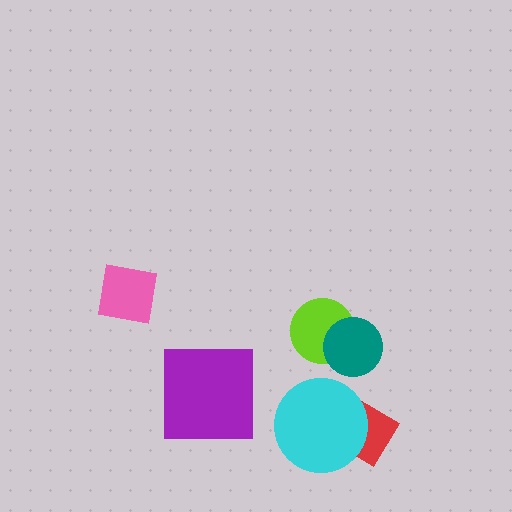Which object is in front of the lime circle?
The teal circle is in front of the lime circle.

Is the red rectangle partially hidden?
Yes, it is partially covered by another shape.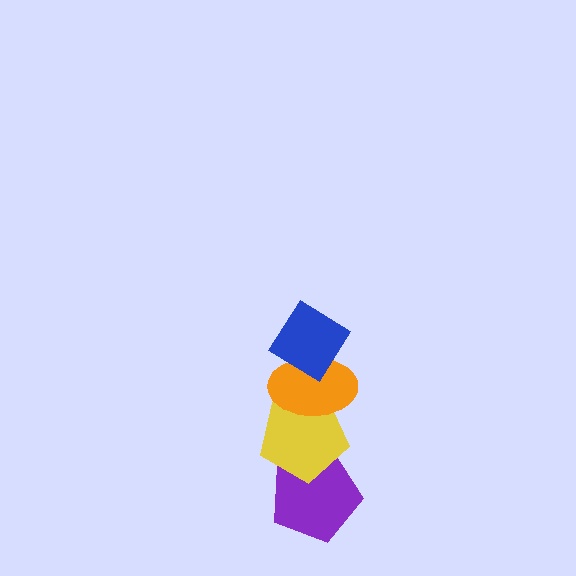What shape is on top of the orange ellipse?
The blue diamond is on top of the orange ellipse.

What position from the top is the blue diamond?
The blue diamond is 1st from the top.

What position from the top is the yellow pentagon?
The yellow pentagon is 3rd from the top.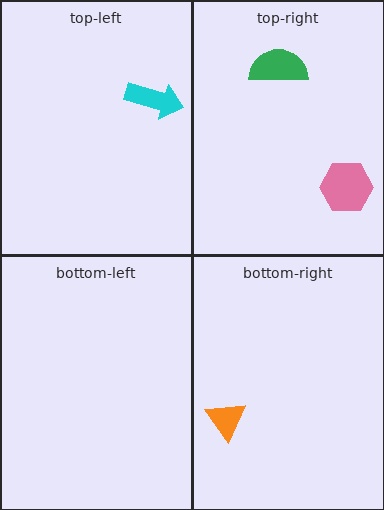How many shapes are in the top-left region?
1.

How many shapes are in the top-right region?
2.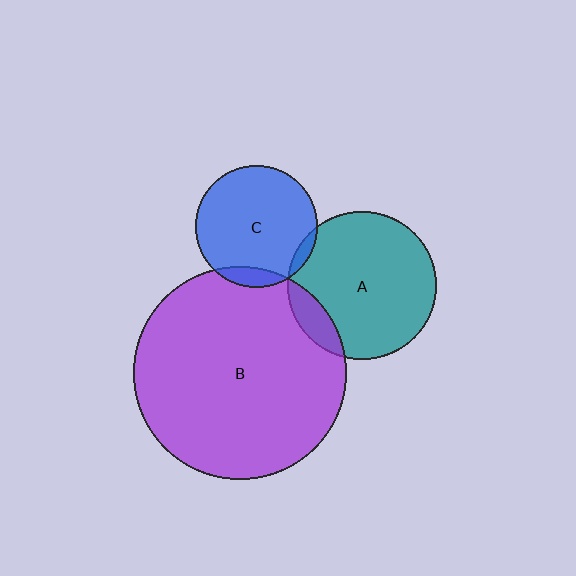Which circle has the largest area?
Circle B (purple).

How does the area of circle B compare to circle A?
Approximately 2.1 times.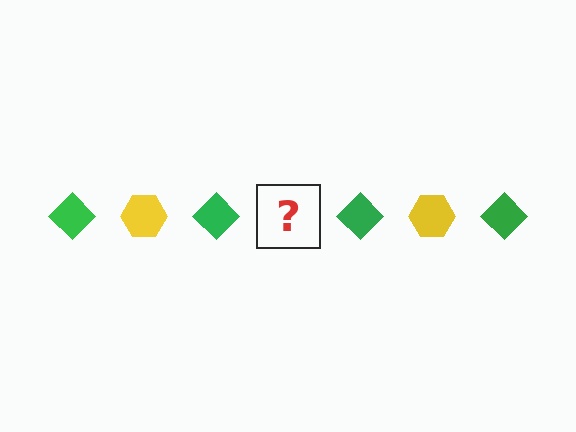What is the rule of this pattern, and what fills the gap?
The rule is that the pattern alternates between green diamond and yellow hexagon. The gap should be filled with a yellow hexagon.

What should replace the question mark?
The question mark should be replaced with a yellow hexagon.